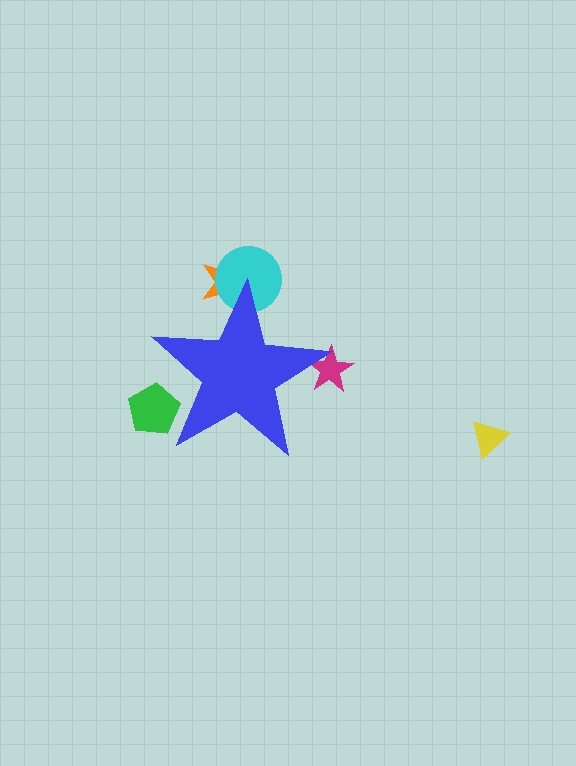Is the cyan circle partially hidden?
Yes, the cyan circle is partially hidden behind the blue star.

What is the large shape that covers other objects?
A blue star.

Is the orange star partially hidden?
Yes, the orange star is partially hidden behind the blue star.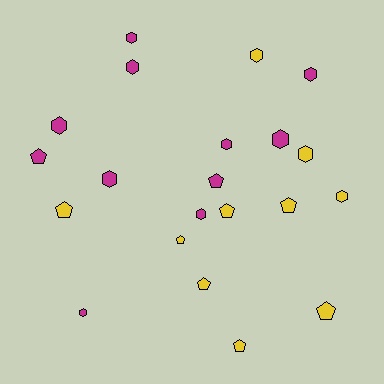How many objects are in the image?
There are 21 objects.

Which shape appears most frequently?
Hexagon, with 12 objects.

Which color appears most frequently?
Magenta, with 11 objects.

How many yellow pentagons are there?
There are 7 yellow pentagons.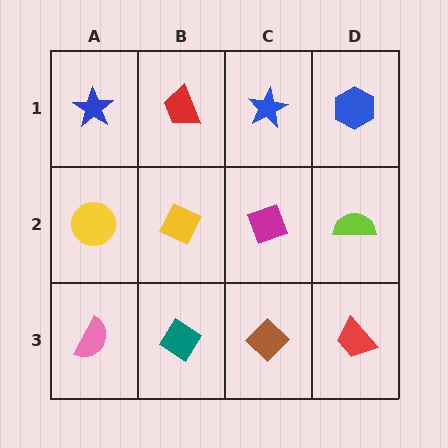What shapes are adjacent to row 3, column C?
A magenta diamond (row 2, column C), a teal diamond (row 3, column B), a red trapezoid (row 3, column D).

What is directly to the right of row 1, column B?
A blue star.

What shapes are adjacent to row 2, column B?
A red trapezoid (row 1, column B), a teal diamond (row 3, column B), a yellow circle (row 2, column A), a magenta diamond (row 2, column C).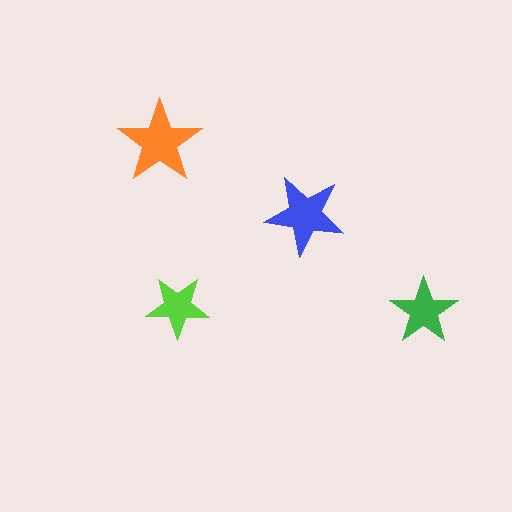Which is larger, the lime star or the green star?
The green one.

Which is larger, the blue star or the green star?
The blue one.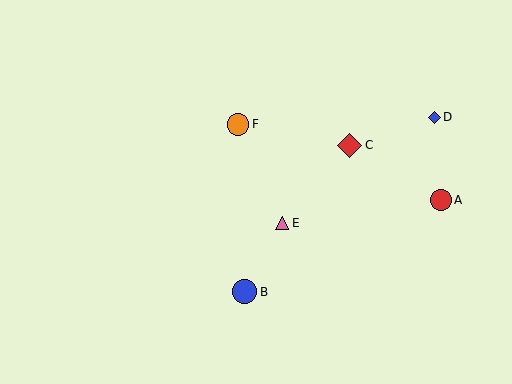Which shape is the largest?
The blue circle (labeled B) is the largest.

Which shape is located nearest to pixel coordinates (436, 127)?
The blue diamond (labeled D) at (434, 117) is nearest to that location.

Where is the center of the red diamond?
The center of the red diamond is at (350, 145).